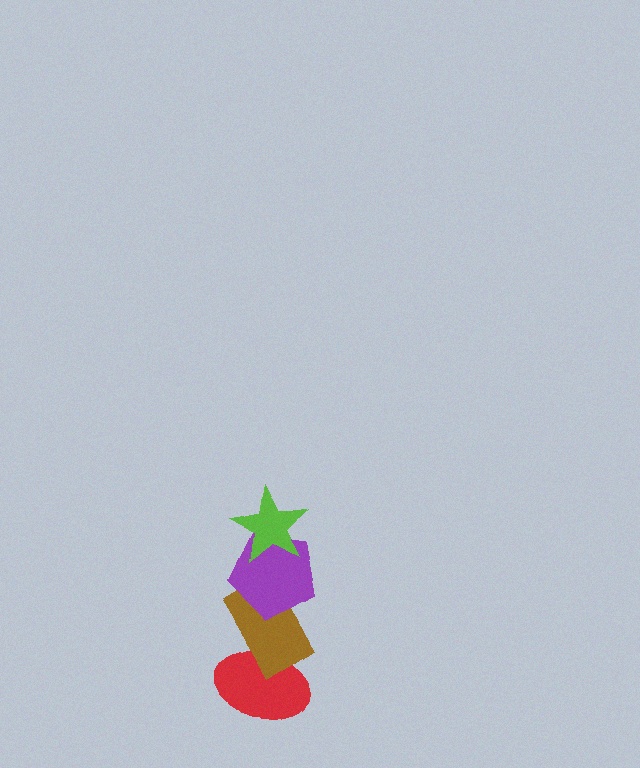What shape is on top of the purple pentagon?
The lime star is on top of the purple pentagon.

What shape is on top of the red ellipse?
The brown rectangle is on top of the red ellipse.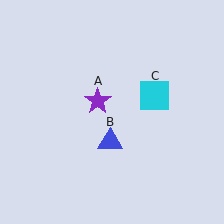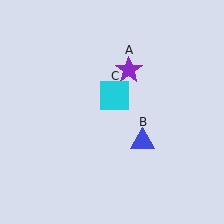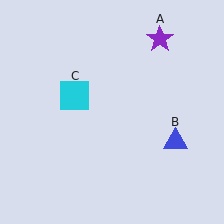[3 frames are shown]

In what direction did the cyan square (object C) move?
The cyan square (object C) moved left.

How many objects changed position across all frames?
3 objects changed position: purple star (object A), blue triangle (object B), cyan square (object C).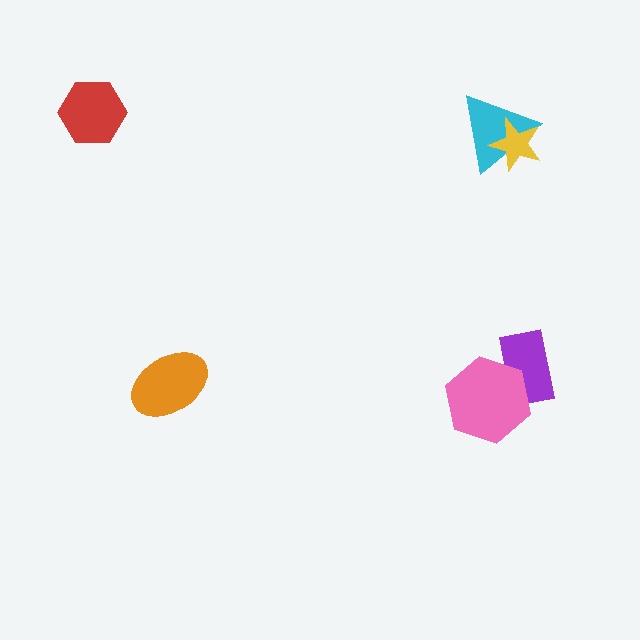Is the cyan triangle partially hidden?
Yes, it is partially covered by another shape.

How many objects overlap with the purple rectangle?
1 object overlaps with the purple rectangle.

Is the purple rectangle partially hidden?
Yes, it is partially covered by another shape.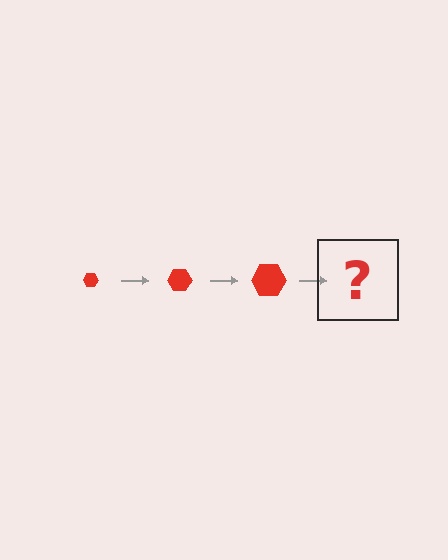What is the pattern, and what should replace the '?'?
The pattern is that the hexagon gets progressively larger each step. The '?' should be a red hexagon, larger than the previous one.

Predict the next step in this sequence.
The next step is a red hexagon, larger than the previous one.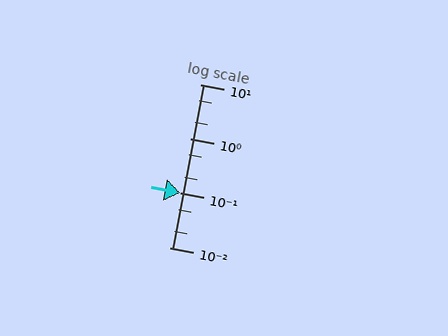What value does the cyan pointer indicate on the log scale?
The pointer indicates approximately 0.1.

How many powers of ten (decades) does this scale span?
The scale spans 3 decades, from 0.01 to 10.